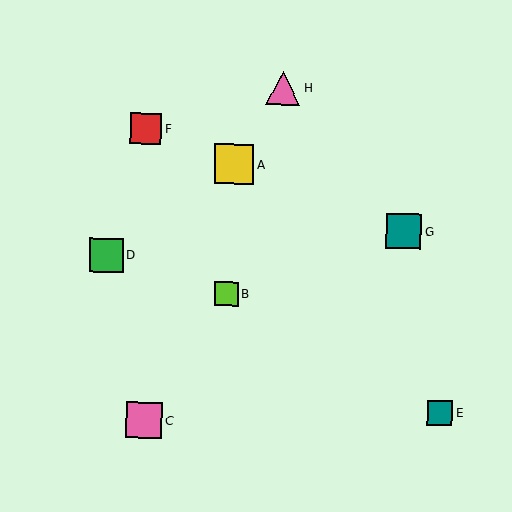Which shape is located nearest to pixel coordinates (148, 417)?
The pink square (labeled C) at (144, 420) is nearest to that location.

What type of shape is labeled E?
Shape E is a teal square.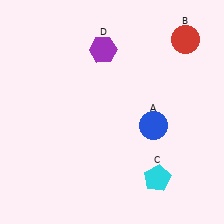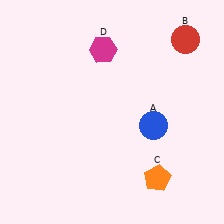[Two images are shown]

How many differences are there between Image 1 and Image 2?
There are 2 differences between the two images.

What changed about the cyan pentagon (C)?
In Image 1, C is cyan. In Image 2, it changed to orange.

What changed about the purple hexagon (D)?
In Image 1, D is purple. In Image 2, it changed to magenta.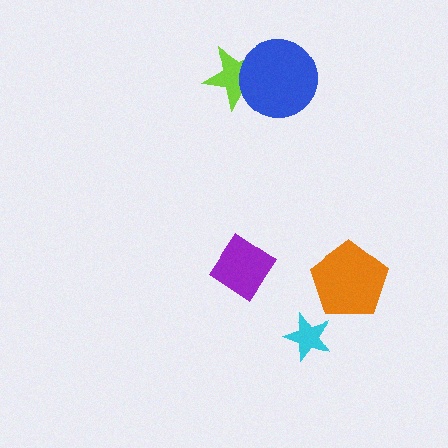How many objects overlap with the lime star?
1 object overlaps with the lime star.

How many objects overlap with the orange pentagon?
0 objects overlap with the orange pentagon.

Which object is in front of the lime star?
The blue circle is in front of the lime star.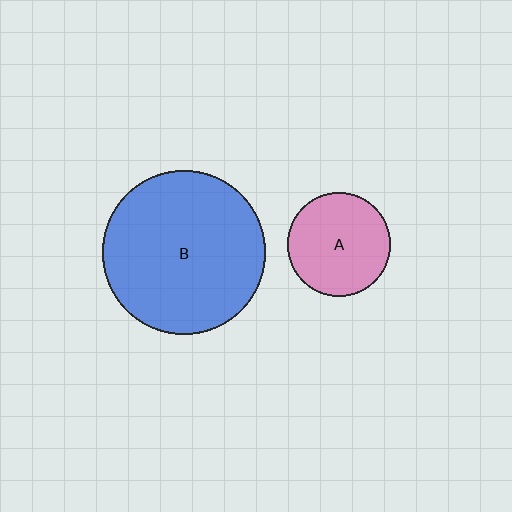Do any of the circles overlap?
No, none of the circles overlap.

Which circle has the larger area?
Circle B (blue).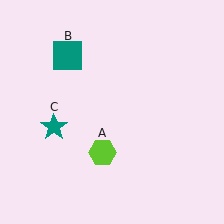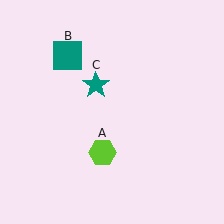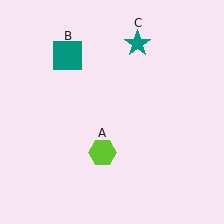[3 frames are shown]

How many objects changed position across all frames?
1 object changed position: teal star (object C).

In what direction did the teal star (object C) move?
The teal star (object C) moved up and to the right.